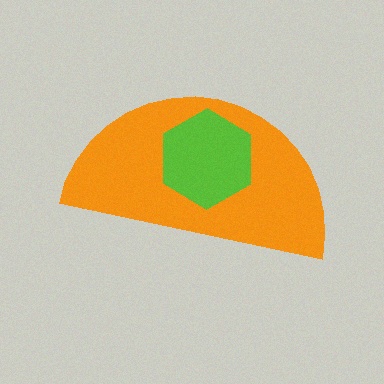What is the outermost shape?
The orange semicircle.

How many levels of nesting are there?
2.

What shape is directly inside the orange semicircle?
The lime hexagon.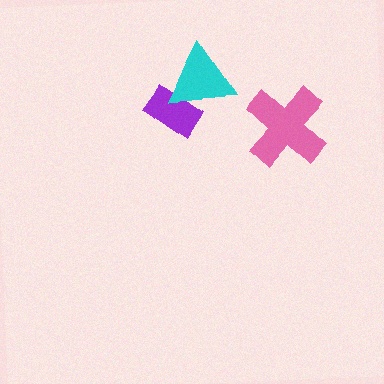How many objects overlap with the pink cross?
0 objects overlap with the pink cross.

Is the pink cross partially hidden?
No, no other shape covers it.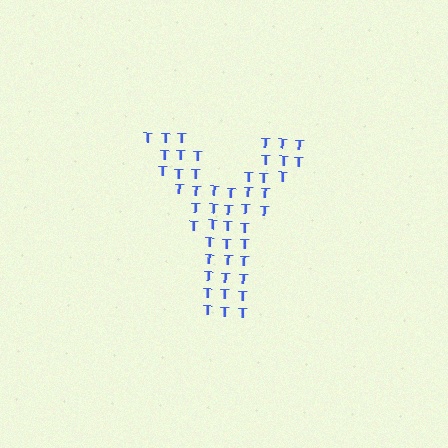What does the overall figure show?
The overall figure shows the letter Y.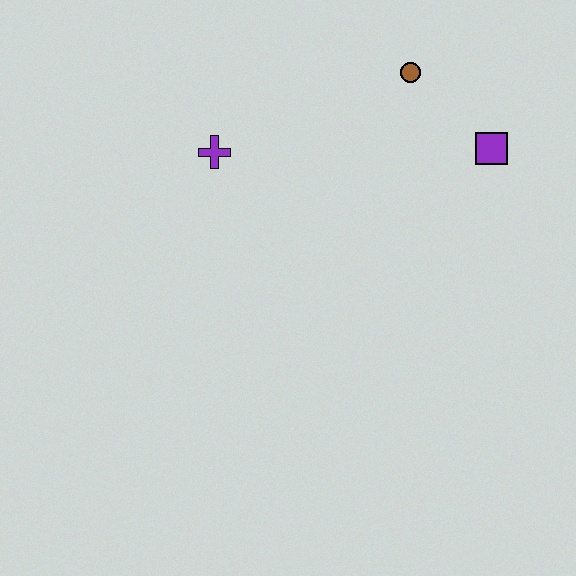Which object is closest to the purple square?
The brown circle is closest to the purple square.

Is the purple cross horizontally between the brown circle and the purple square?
No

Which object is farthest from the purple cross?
The purple square is farthest from the purple cross.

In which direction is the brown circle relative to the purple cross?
The brown circle is to the right of the purple cross.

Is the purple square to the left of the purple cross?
No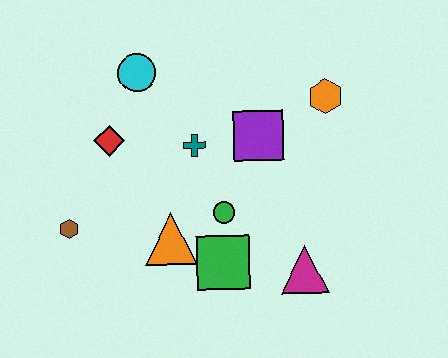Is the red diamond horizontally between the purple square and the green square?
No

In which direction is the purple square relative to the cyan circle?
The purple square is to the right of the cyan circle.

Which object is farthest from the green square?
The cyan circle is farthest from the green square.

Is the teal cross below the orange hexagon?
Yes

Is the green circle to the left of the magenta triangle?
Yes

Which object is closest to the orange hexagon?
The purple square is closest to the orange hexagon.